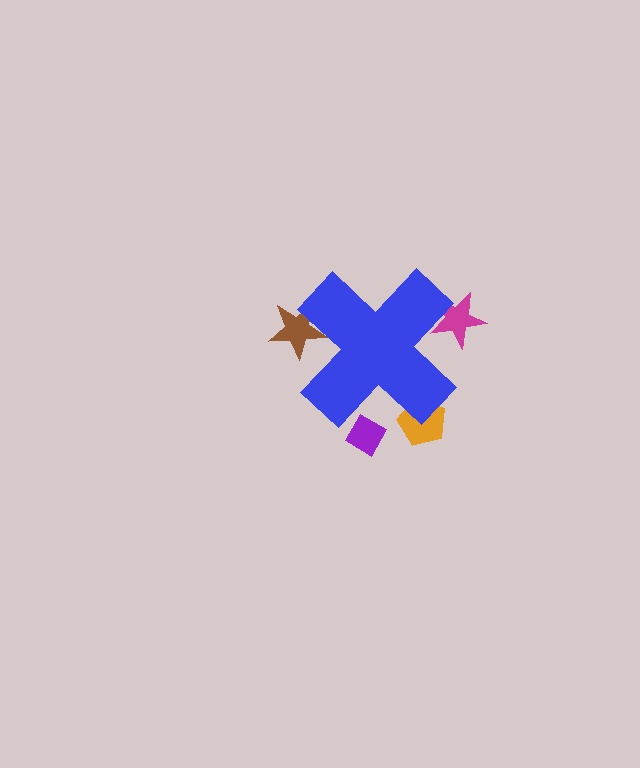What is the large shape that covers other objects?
A blue cross.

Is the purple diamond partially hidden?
Yes, the purple diamond is partially hidden behind the blue cross.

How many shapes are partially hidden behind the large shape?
4 shapes are partially hidden.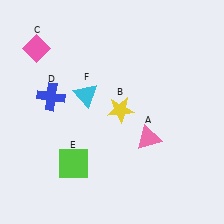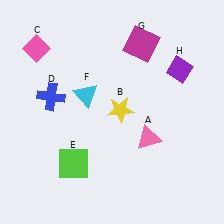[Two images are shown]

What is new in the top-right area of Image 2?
A purple diamond (H) was added in the top-right area of Image 2.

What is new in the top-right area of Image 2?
A magenta square (G) was added in the top-right area of Image 2.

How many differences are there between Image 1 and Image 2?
There are 2 differences between the two images.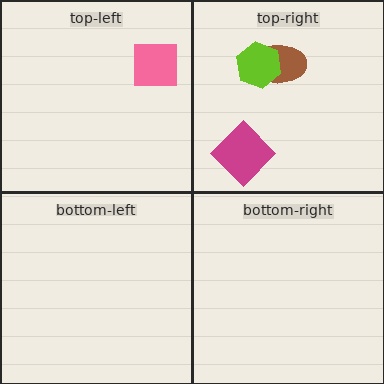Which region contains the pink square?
The top-left region.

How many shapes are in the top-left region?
1.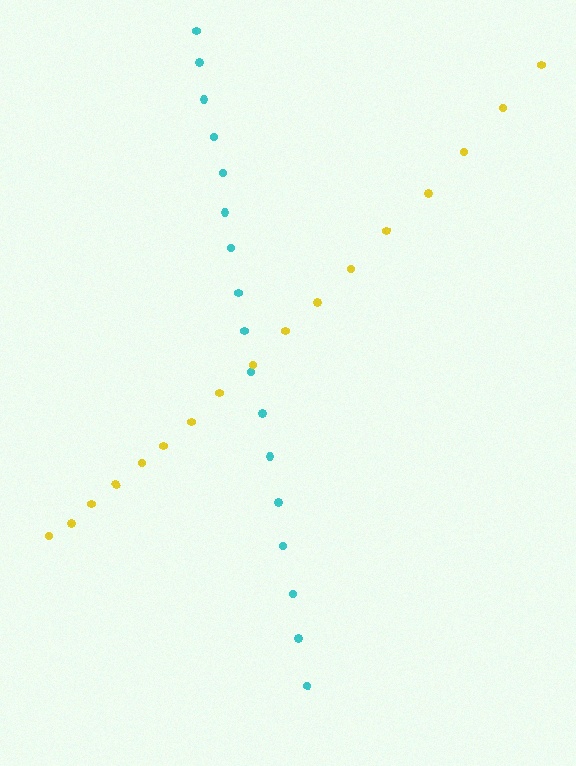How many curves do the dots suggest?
There are 2 distinct paths.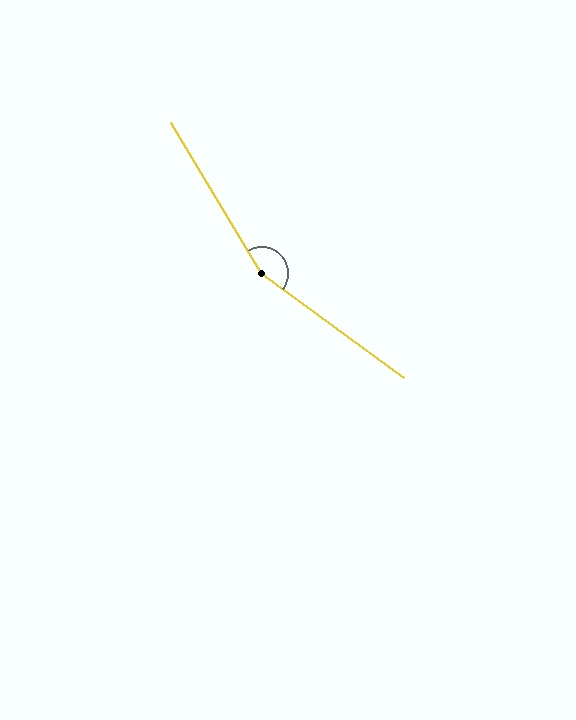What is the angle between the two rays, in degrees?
Approximately 157 degrees.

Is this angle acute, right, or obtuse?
It is obtuse.